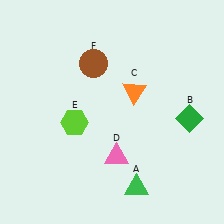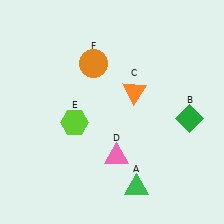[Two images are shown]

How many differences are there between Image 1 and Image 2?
There is 1 difference between the two images.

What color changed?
The circle (F) changed from brown in Image 1 to orange in Image 2.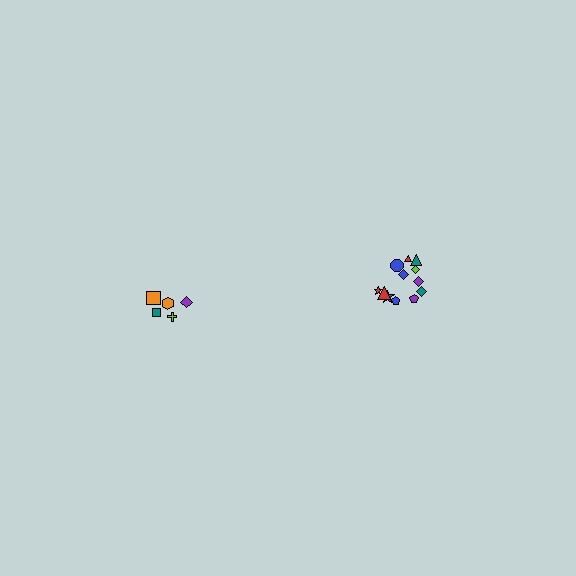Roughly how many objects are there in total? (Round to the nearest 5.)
Roughly 15 objects in total.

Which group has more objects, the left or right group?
The right group.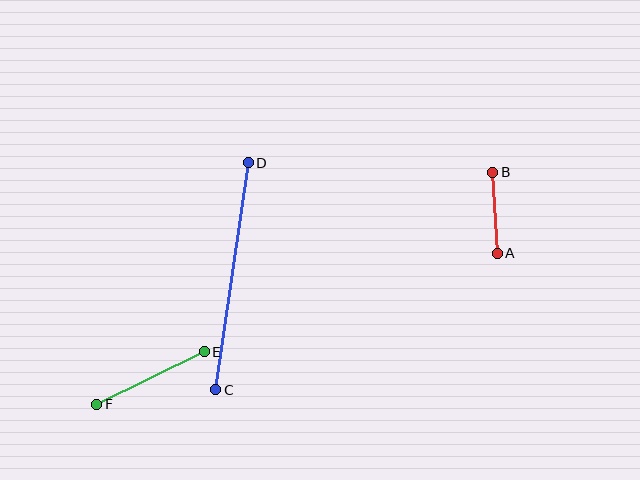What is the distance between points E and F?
The distance is approximately 119 pixels.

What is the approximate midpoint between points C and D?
The midpoint is at approximately (232, 276) pixels.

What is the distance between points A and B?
The distance is approximately 81 pixels.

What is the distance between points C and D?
The distance is approximately 229 pixels.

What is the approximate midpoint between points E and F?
The midpoint is at approximately (151, 378) pixels.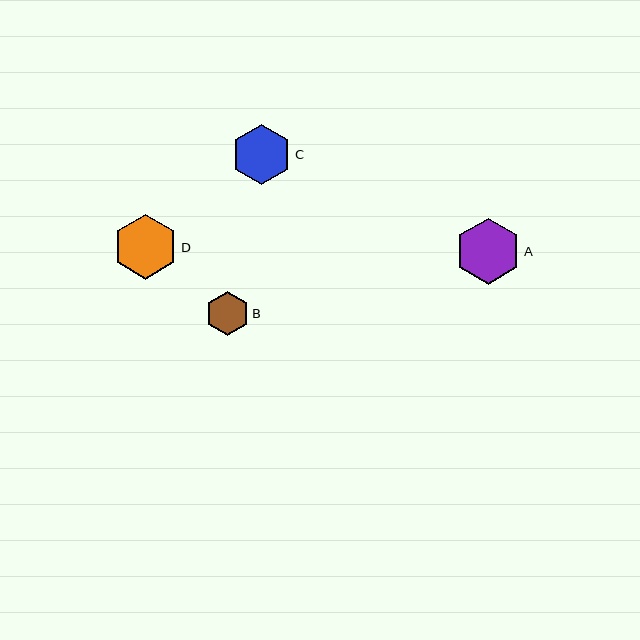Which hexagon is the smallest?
Hexagon B is the smallest with a size of approximately 44 pixels.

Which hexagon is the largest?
Hexagon A is the largest with a size of approximately 66 pixels.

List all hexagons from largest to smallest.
From largest to smallest: A, D, C, B.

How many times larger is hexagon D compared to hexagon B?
Hexagon D is approximately 1.5 times the size of hexagon B.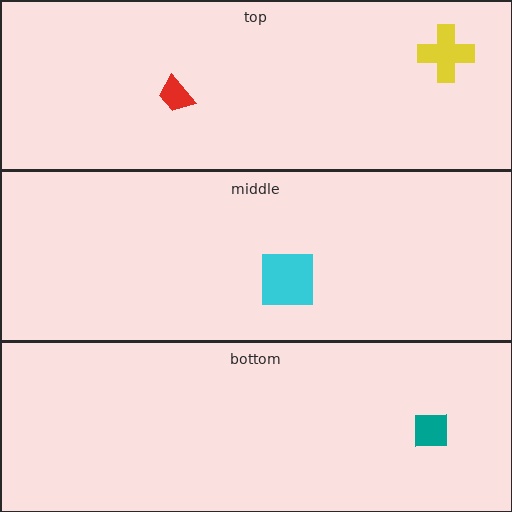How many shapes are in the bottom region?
1.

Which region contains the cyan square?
The middle region.